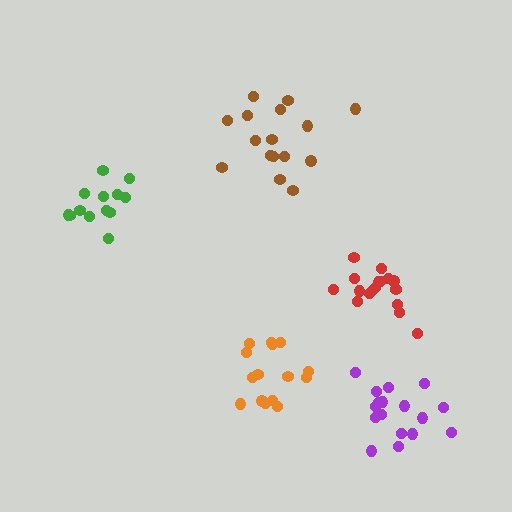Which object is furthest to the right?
The purple cluster is rightmost.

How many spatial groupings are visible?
There are 5 spatial groupings.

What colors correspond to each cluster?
The clusters are colored: purple, orange, brown, red, green.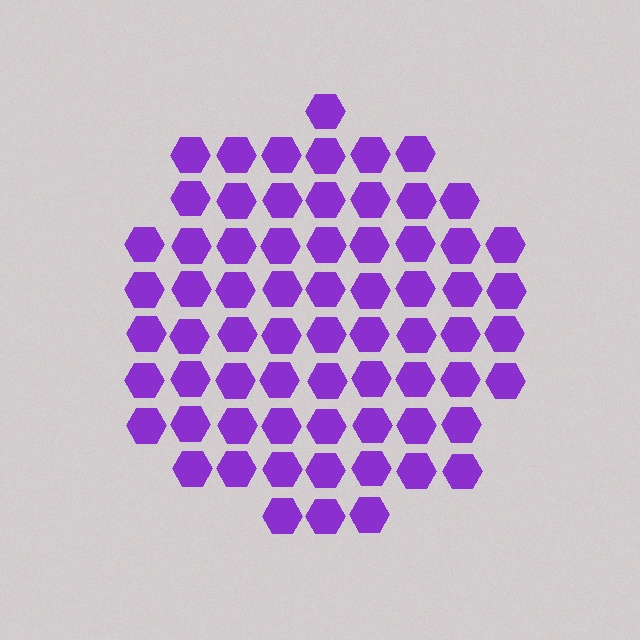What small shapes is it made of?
It is made of small hexagons.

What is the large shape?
The large shape is a circle.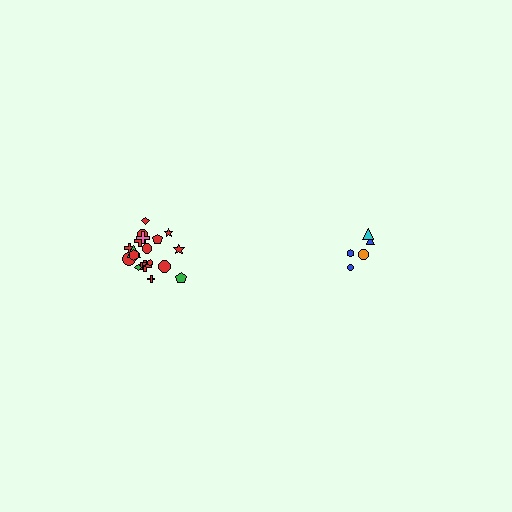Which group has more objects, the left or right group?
The left group.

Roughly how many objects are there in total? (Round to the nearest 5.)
Roughly 25 objects in total.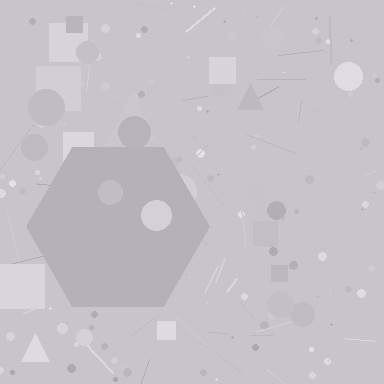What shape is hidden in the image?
A hexagon is hidden in the image.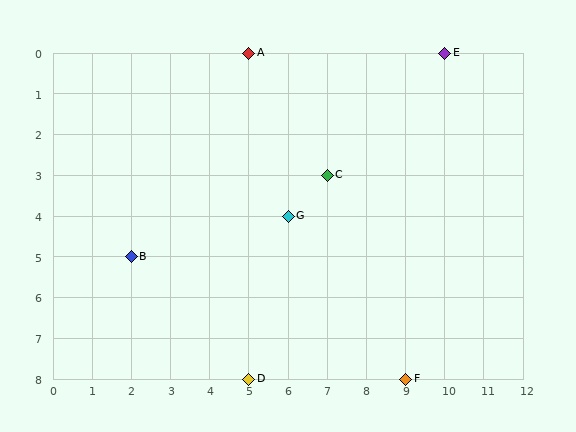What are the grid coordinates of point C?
Point C is at grid coordinates (7, 3).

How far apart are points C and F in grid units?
Points C and F are 2 columns and 5 rows apart (about 5.4 grid units diagonally).